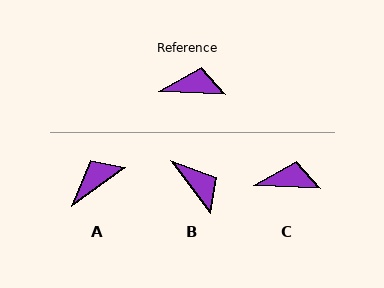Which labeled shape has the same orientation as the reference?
C.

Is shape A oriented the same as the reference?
No, it is off by about 38 degrees.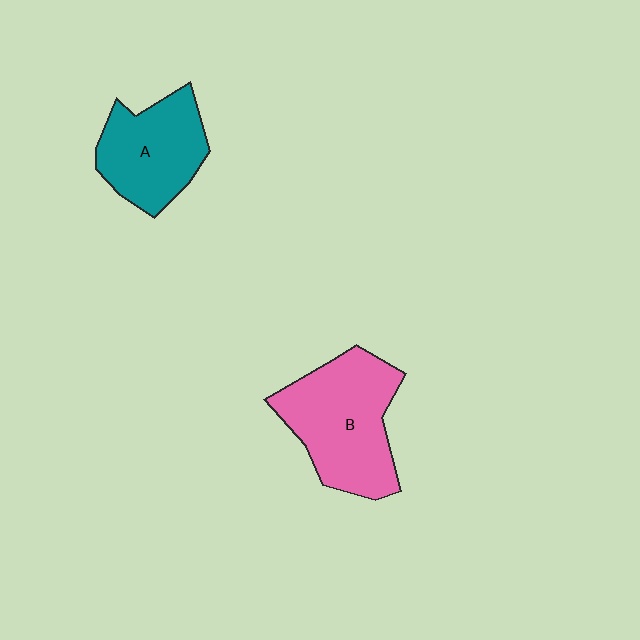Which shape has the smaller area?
Shape A (teal).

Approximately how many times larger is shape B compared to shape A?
Approximately 1.3 times.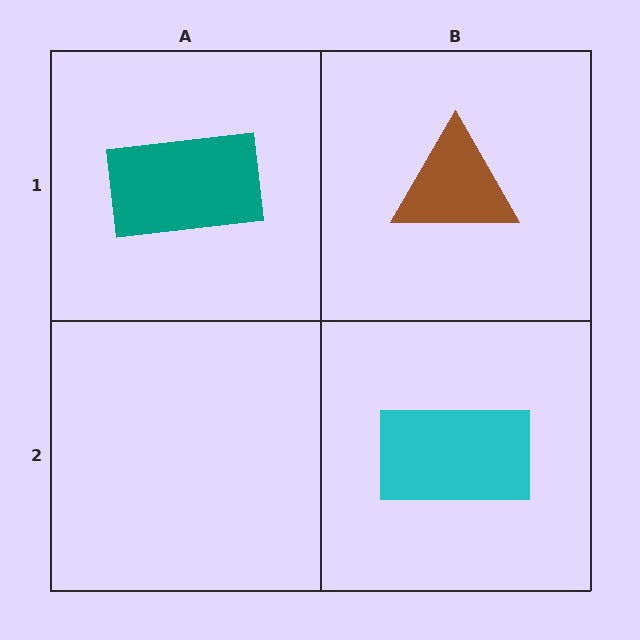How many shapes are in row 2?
1 shape.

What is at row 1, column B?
A brown triangle.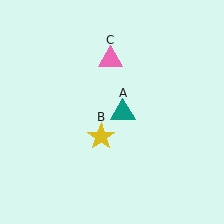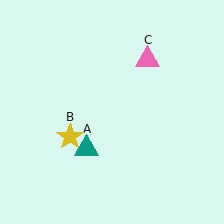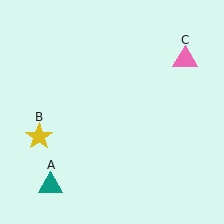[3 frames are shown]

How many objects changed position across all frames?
3 objects changed position: teal triangle (object A), yellow star (object B), pink triangle (object C).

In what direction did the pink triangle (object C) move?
The pink triangle (object C) moved right.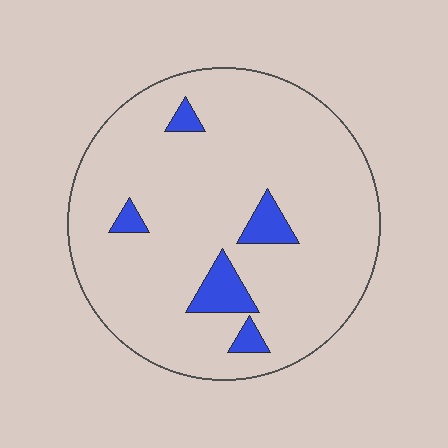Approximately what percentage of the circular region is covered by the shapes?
Approximately 10%.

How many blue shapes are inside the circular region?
5.